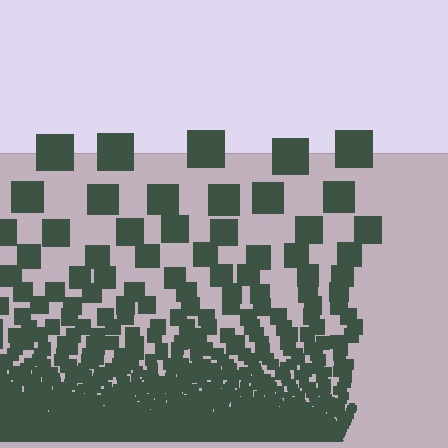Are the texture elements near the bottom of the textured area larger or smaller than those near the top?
Smaller. The gradient is inverted — elements near the bottom are smaller and denser.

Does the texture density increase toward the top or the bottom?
Density increases toward the bottom.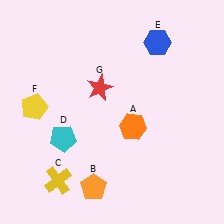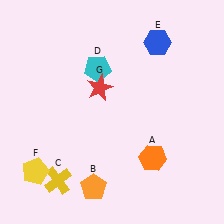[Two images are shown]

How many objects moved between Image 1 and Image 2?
3 objects moved between the two images.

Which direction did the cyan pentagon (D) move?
The cyan pentagon (D) moved up.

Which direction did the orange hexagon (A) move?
The orange hexagon (A) moved down.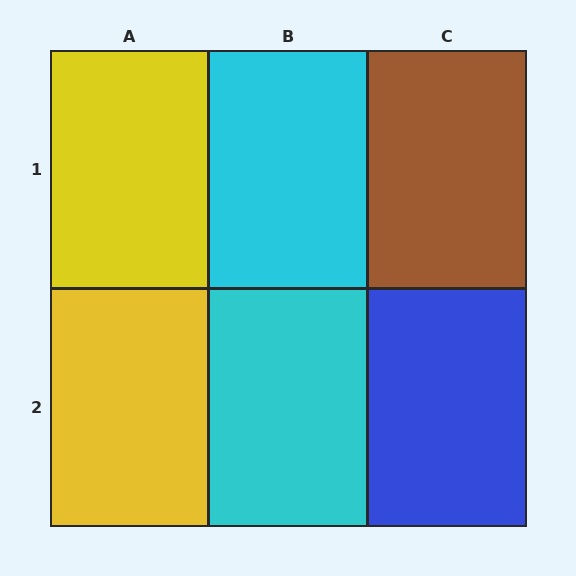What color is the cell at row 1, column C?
Brown.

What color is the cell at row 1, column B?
Cyan.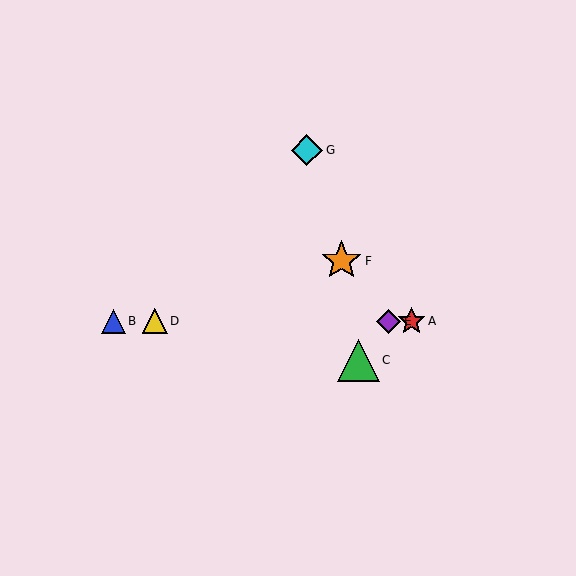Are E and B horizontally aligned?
Yes, both are at y≈321.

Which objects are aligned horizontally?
Objects A, B, D, E are aligned horizontally.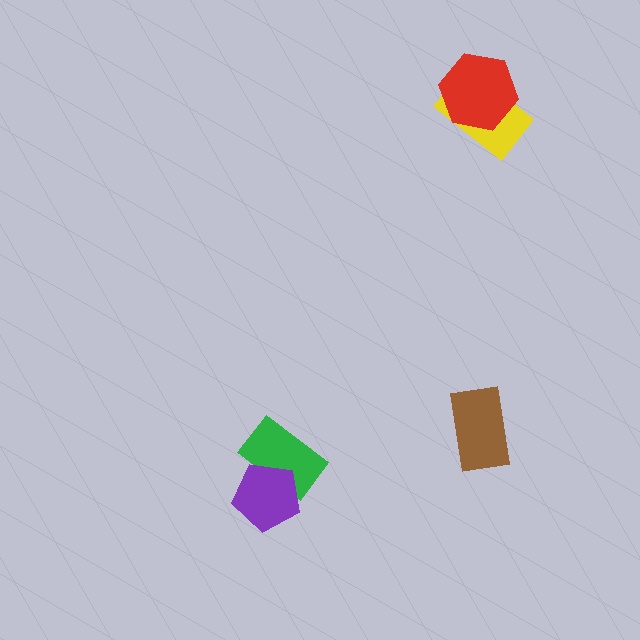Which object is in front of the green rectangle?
The purple pentagon is in front of the green rectangle.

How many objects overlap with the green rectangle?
1 object overlaps with the green rectangle.